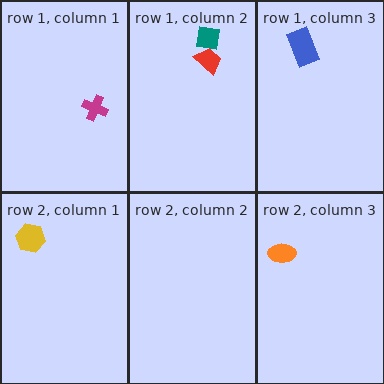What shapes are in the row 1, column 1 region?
The magenta cross.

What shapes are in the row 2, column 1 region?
The yellow hexagon.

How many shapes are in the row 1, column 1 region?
1.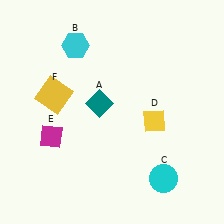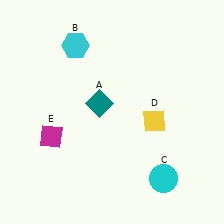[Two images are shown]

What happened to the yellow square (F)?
The yellow square (F) was removed in Image 2. It was in the top-left area of Image 1.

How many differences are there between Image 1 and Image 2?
There is 1 difference between the two images.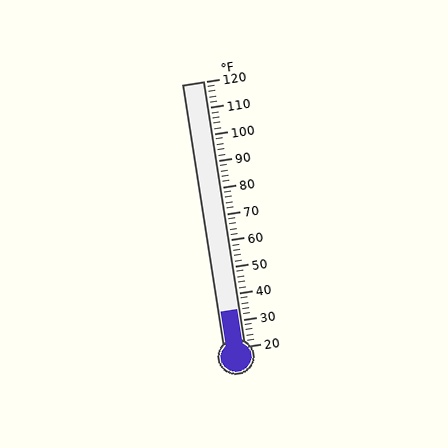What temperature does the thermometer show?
The thermometer shows approximately 34°F.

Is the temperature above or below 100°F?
The temperature is below 100°F.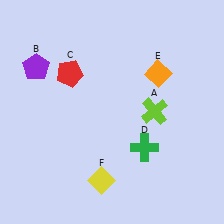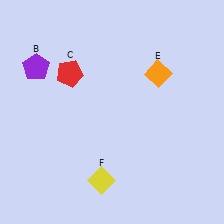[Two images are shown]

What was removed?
The green cross (D), the lime cross (A) were removed in Image 2.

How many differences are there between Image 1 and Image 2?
There are 2 differences between the two images.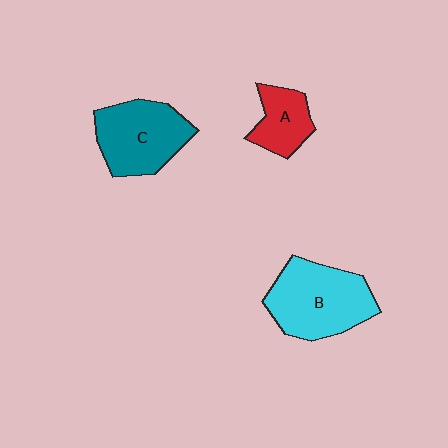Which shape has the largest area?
Shape B (cyan).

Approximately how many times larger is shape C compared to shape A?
Approximately 1.8 times.